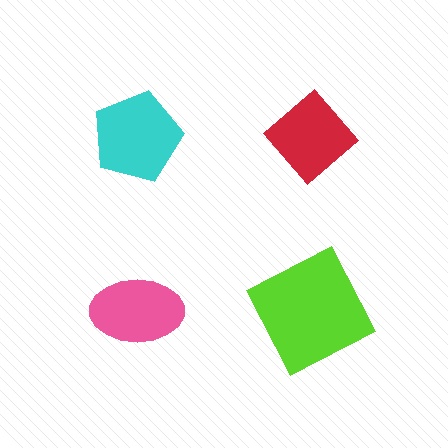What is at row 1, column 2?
A red diamond.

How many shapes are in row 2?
2 shapes.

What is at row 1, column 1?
A cyan pentagon.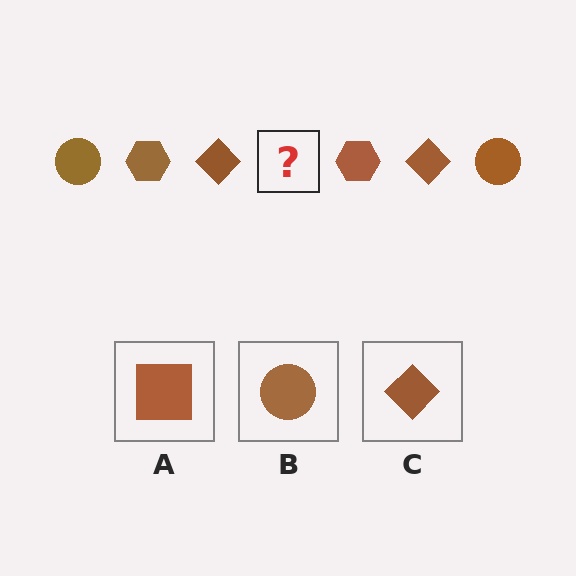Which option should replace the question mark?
Option B.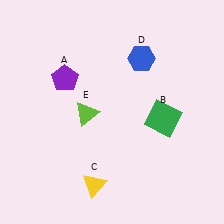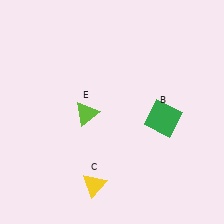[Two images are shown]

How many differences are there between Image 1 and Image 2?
There are 2 differences between the two images.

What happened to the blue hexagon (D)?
The blue hexagon (D) was removed in Image 2. It was in the top-right area of Image 1.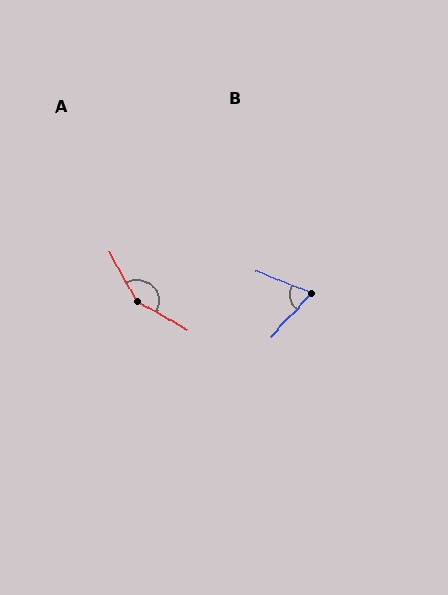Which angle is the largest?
A, at approximately 147 degrees.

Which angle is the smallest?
B, at approximately 69 degrees.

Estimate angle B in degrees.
Approximately 69 degrees.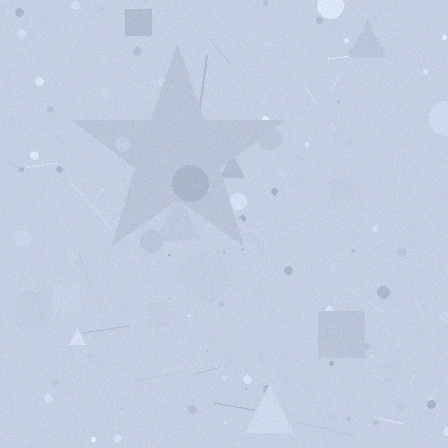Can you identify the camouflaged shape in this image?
The camouflaged shape is a star.